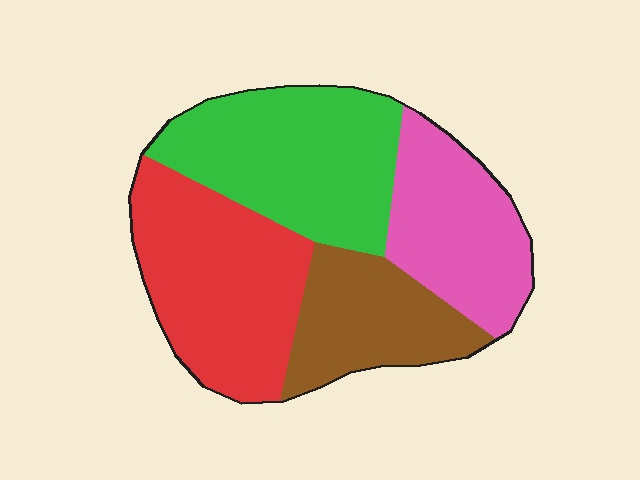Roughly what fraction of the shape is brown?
Brown takes up about one fifth (1/5) of the shape.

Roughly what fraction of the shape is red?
Red takes up between a sixth and a third of the shape.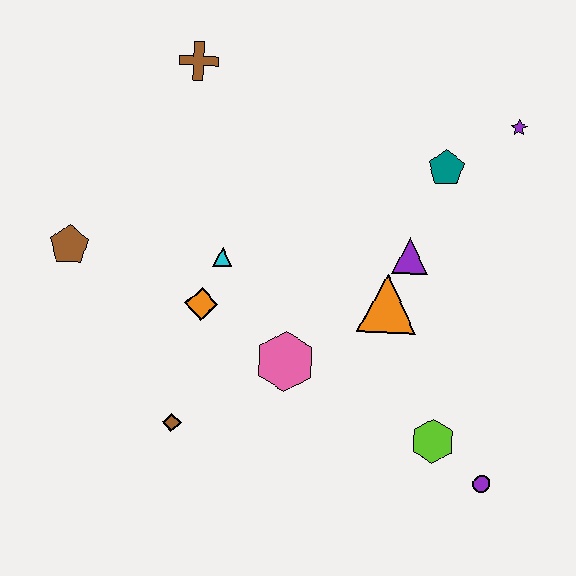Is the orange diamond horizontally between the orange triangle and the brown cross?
Yes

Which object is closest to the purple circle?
The lime hexagon is closest to the purple circle.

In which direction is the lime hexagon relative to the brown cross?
The lime hexagon is below the brown cross.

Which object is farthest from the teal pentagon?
The brown pentagon is farthest from the teal pentagon.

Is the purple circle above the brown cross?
No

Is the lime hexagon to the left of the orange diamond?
No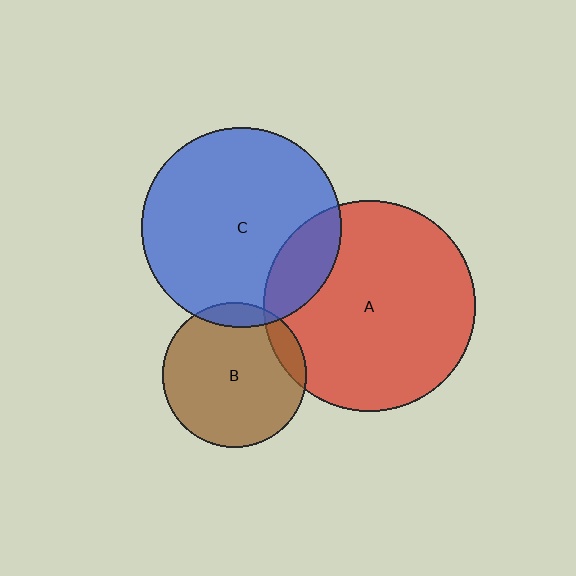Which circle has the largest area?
Circle A (red).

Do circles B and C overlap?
Yes.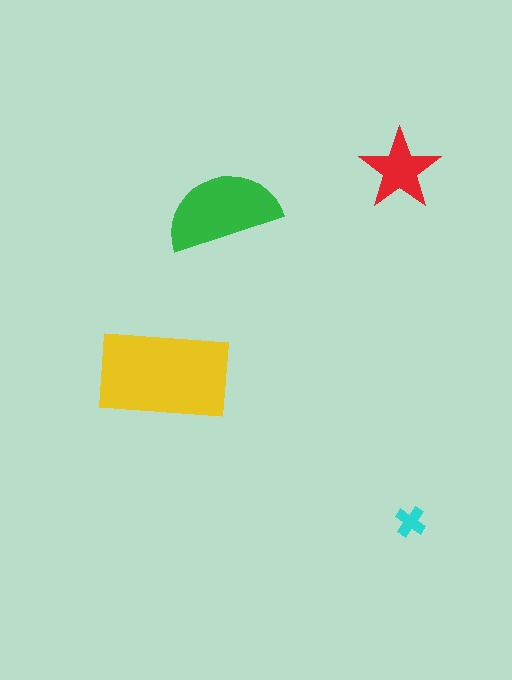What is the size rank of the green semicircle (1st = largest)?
2nd.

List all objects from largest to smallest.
The yellow rectangle, the green semicircle, the red star, the cyan cross.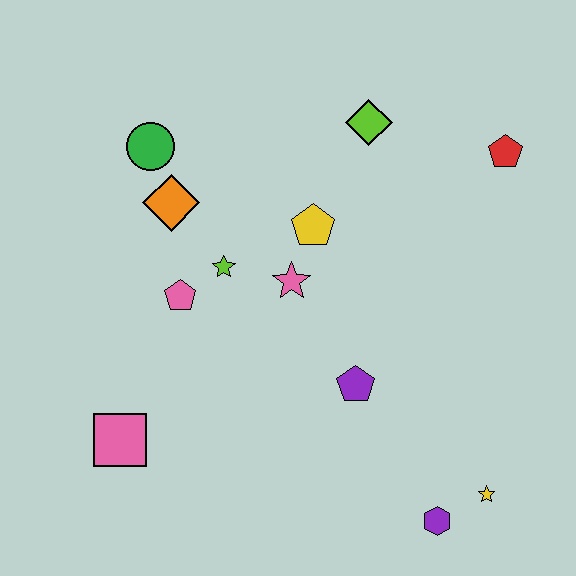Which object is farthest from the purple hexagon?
The green circle is farthest from the purple hexagon.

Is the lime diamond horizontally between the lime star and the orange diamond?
No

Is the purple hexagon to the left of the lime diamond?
No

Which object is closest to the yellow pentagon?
The pink star is closest to the yellow pentagon.